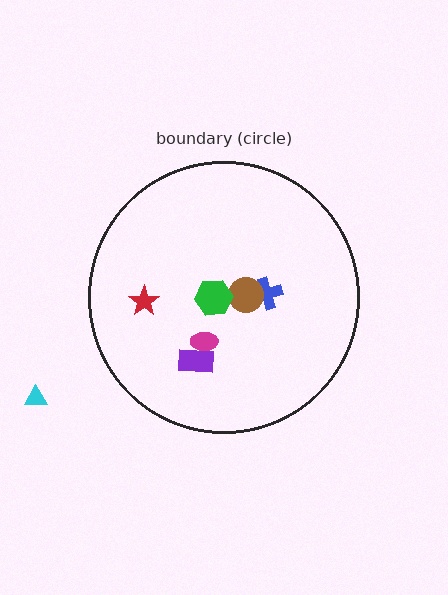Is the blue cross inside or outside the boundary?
Inside.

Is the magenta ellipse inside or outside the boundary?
Inside.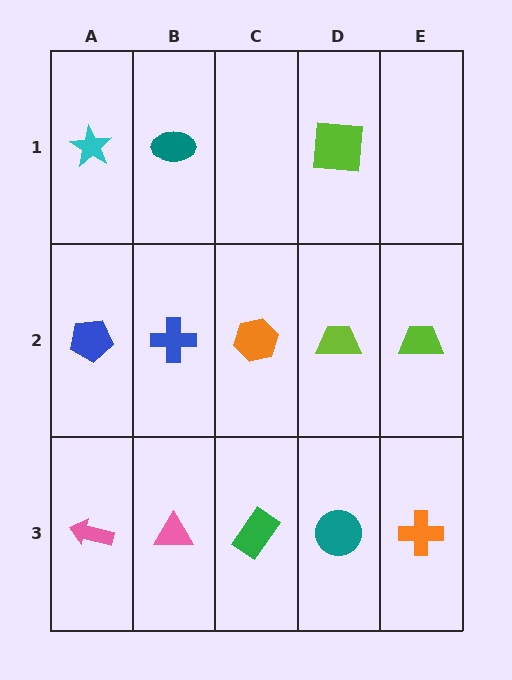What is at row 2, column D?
A lime trapezoid.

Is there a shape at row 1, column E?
No, that cell is empty.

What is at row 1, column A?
A cyan star.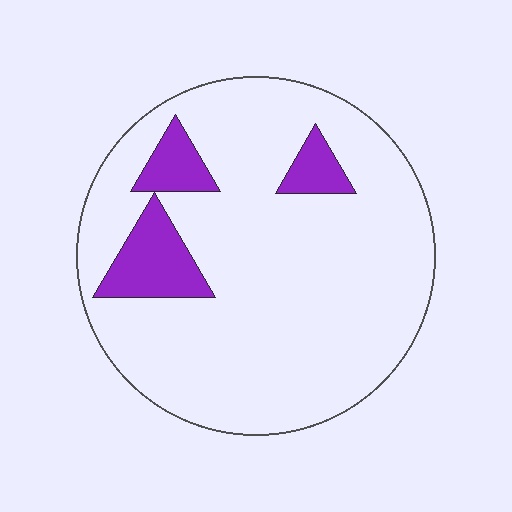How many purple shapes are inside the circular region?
3.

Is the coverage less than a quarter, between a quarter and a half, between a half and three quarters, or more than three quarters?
Less than a quarter.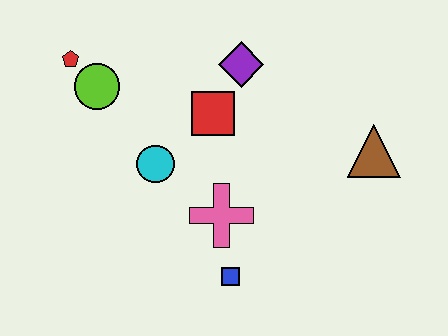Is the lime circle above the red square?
Yes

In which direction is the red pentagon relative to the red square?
The red pentagon is to the left of the red square.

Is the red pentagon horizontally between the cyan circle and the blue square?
No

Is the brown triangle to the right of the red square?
Yes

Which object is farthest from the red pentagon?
The brown triangle is farthest from the red pentagon.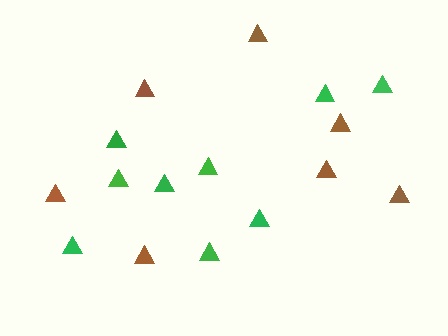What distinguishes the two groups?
There are 2 groups: one group of green triangles (9) and one group of brown triangles (7).